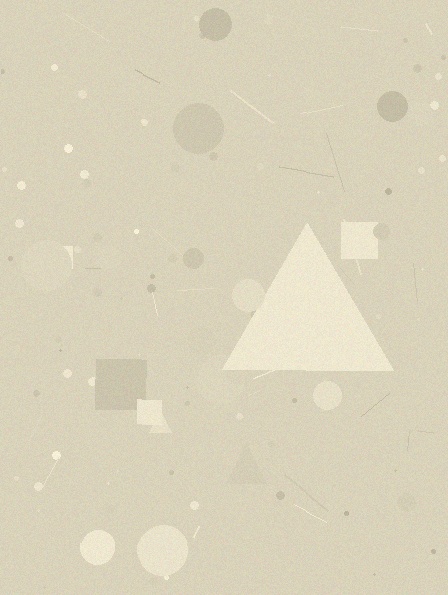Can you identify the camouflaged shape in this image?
The camouflaged shape is a triangle.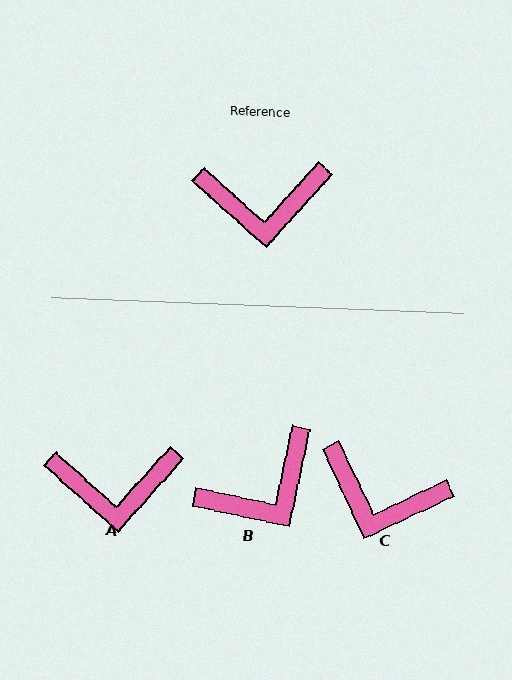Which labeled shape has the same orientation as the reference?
A.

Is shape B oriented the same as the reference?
No, it is off by about 30 degrees.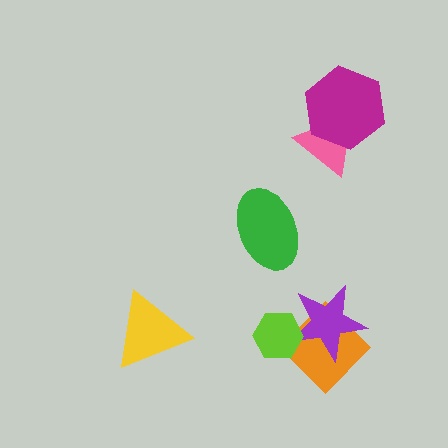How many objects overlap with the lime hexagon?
2 objects overlap with the lime hexagon.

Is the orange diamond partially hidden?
Yes, it is partially covered by another shape.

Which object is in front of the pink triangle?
The magenta hexagon is in front of the pink triangle.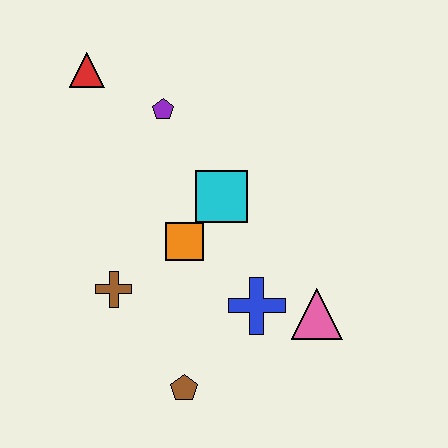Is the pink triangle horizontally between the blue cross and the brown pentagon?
No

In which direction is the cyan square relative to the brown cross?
The cyan square is to the right of the brown cross.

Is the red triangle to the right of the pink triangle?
No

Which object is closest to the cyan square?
The orange square is closest to the cyan square.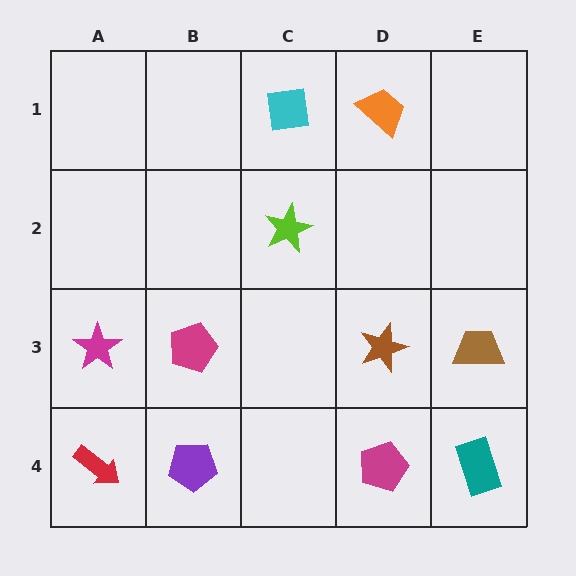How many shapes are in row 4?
4 shapes.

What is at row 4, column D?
A magenta pentagon.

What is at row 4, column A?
A red arrow.